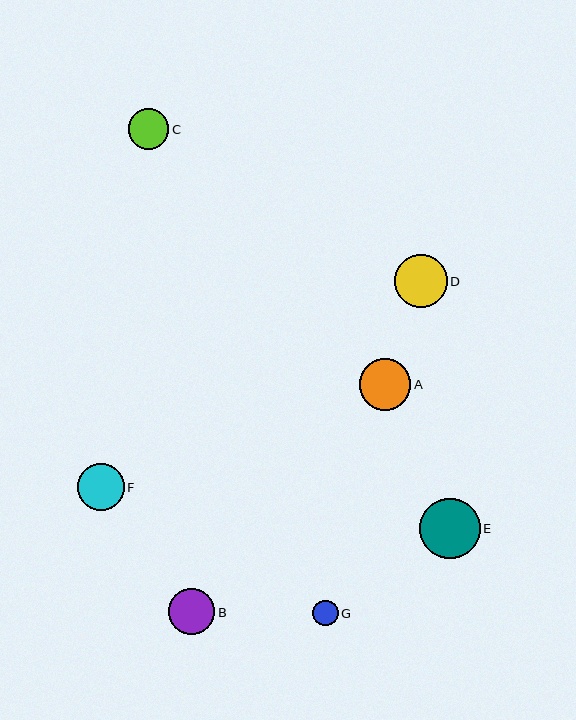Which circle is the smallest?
Circle G is the smallest with a size of approximately 26 pixels.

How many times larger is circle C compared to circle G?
Circle C is approximately 1.6 times the size of circle G.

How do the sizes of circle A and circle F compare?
Circle A and circle F are approximately the same size.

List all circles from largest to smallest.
From largest to smallest: E, D, A, F, B, C, G.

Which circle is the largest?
Circle E is the largest with a size of approximately 61 pixels.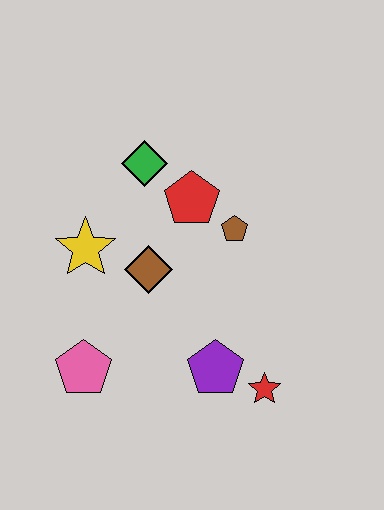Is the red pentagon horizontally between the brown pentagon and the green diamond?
Yes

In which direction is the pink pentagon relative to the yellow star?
The pink pentagon is below the yellow star.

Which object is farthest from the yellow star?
The red star is farthest from the yellow star.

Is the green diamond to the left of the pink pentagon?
No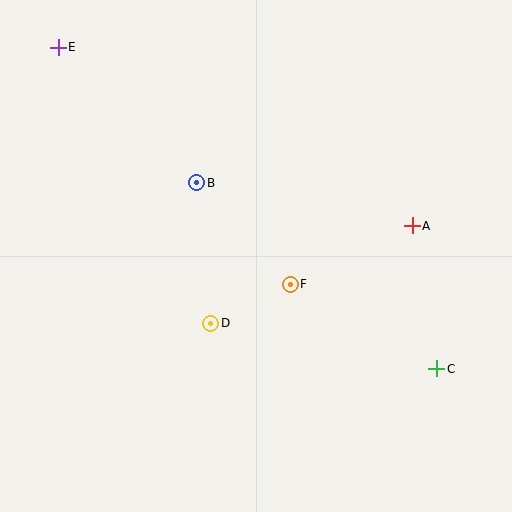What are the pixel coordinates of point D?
Point D is at (211, 324).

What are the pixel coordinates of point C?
Point C is at (437, 369).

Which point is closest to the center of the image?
Point F at (290, 284) is closest to the center.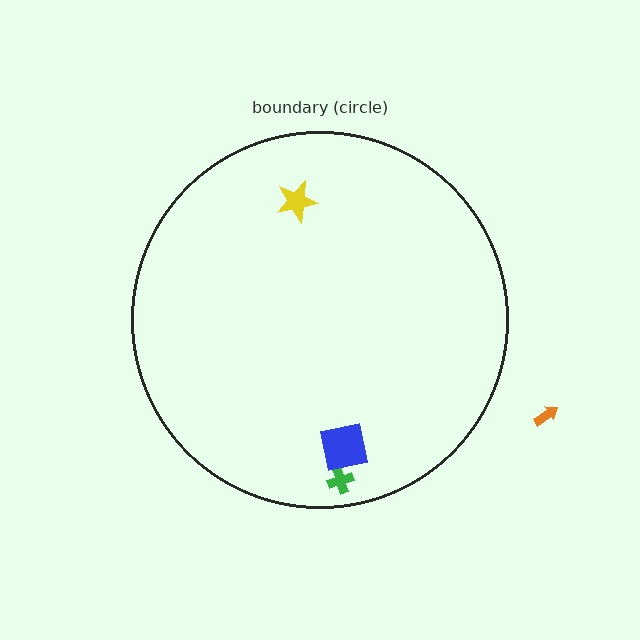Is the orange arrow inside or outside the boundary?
Outside.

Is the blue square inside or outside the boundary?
Inside.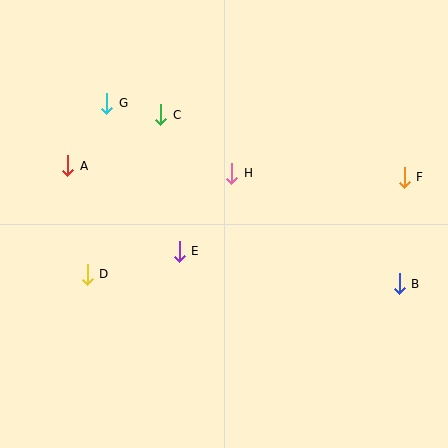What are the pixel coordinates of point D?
Point D is at (87, 274).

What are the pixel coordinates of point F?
Point F is at (404, 177).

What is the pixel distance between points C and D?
The distance between C and D is 176 pixels.